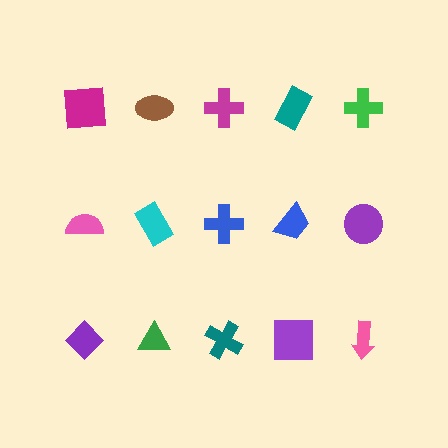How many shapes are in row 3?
5 shapes.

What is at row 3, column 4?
A purple square.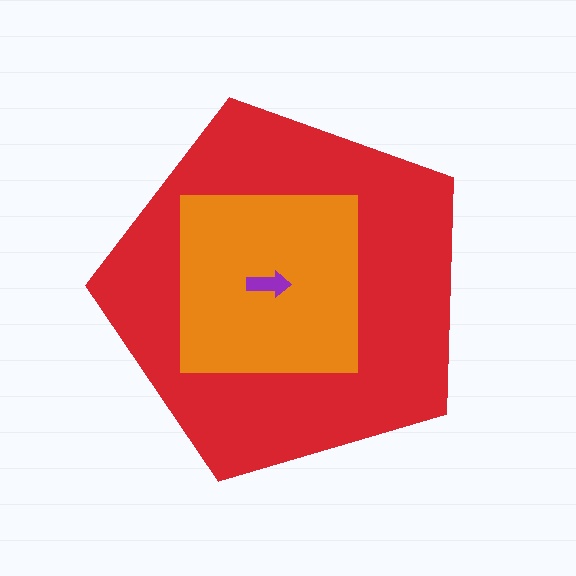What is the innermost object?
The purple arrow.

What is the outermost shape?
The red pentagon.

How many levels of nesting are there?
3.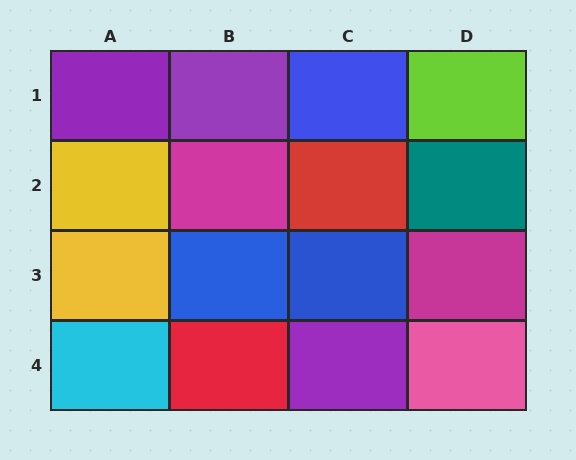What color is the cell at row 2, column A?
Yellow.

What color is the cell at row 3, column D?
Magenta.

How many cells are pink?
1 cell is pink.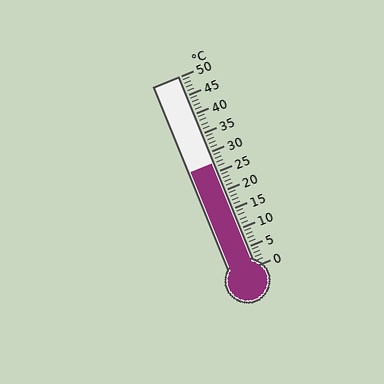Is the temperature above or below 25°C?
The temperature is above 25°C.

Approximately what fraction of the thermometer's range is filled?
The thermometer is filled to approximately 55% of its range.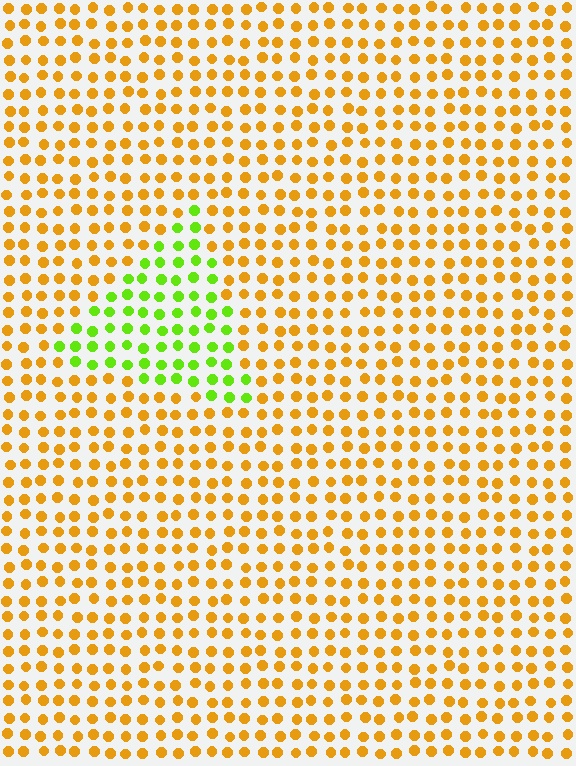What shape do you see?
I see a triangle.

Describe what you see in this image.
The image is filled with small orange elements in a uniform arrangement. A triangle-shaped region is visible where the elements are tinted to a slightly different hue, forming a subtle color boundary.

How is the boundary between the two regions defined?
The boundary is defined purely by a slight shift in hue (about 58 degrees). Spacing, size, and orientation are identical on both sides.